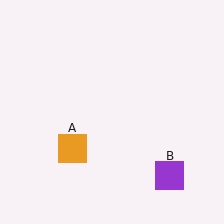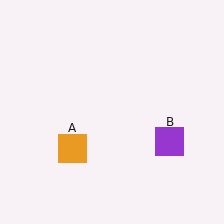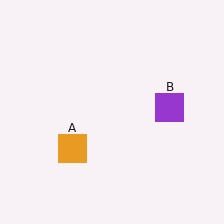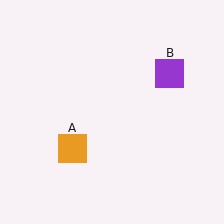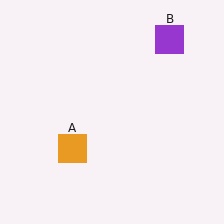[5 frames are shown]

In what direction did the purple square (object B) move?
The purple square (object B) moved up.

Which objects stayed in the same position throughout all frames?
Orange square (object A) remained stationary.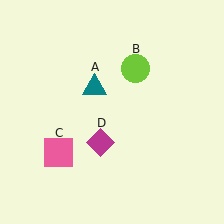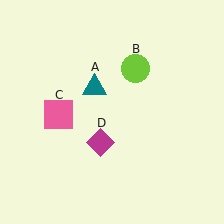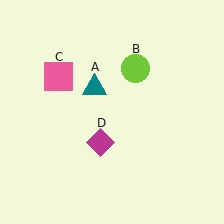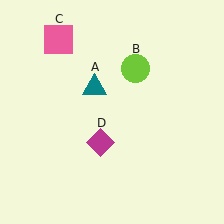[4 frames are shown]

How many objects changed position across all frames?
1 object changed position: pink square (object C).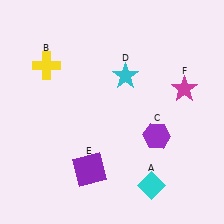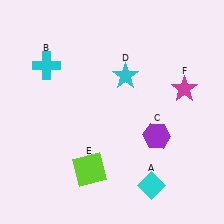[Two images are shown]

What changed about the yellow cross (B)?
In Image 1, B is yellow. In Image 2, it changed to cyan.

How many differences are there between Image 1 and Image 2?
There are 2 differences between the two images.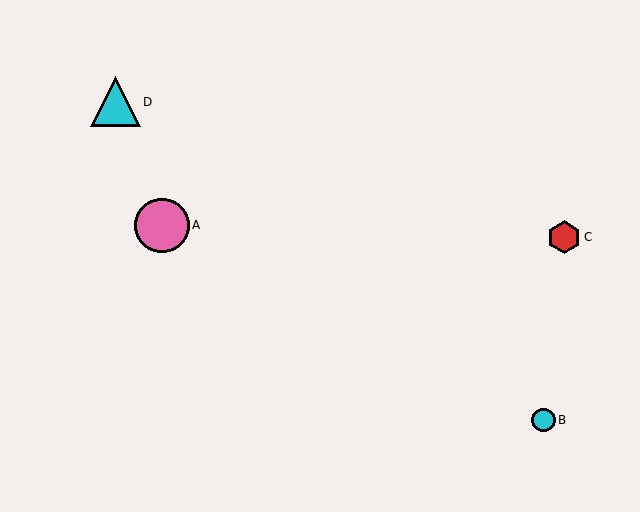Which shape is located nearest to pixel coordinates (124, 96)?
The cyan triangle (labeled D) at (115, 102) is nearest to that location.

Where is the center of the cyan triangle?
The center of the cyan triangle is at (115, 102).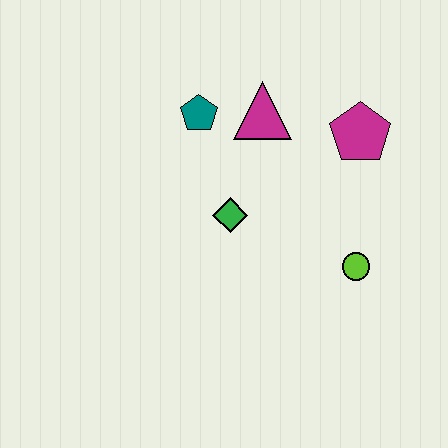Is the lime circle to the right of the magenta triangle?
Yes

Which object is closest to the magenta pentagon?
The magenta triangle is closest to the magenta pentagon.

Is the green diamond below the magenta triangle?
Yes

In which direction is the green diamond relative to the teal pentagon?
The green diamond is below the teal pentagon.